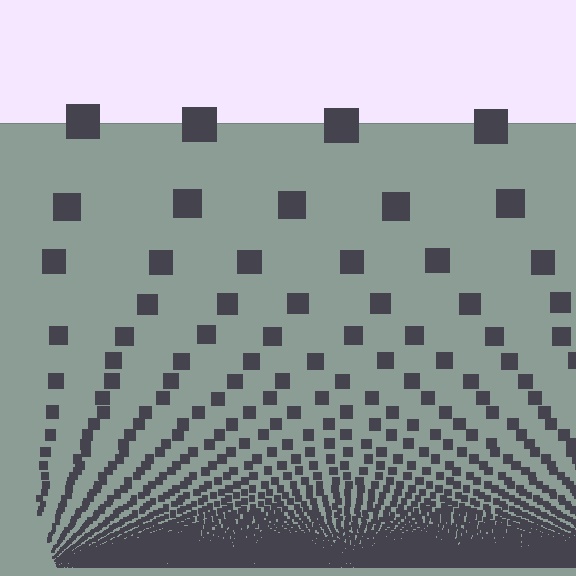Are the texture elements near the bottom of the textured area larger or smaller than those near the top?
Smaller. The gradient is inverted — elements near the bottom are smaller and denser.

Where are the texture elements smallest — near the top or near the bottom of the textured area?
Near the bottom.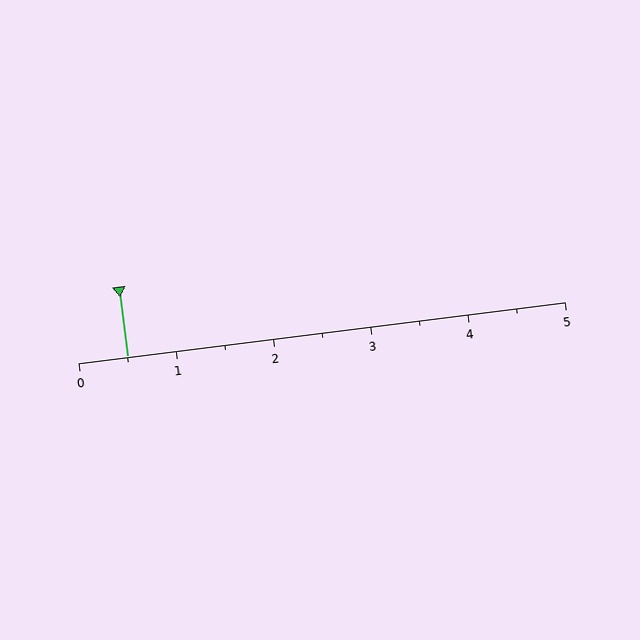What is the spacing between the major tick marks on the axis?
The major ticks are spaced 1 apart.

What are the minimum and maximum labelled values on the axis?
The axis runs from 0 to 5.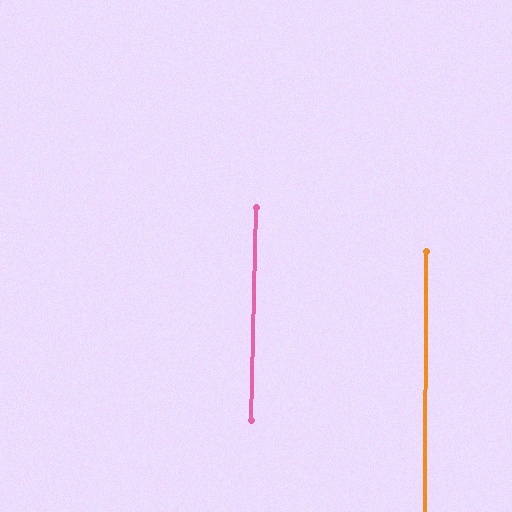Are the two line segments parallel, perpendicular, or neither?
Parallel — their directions differ by only 1.3°.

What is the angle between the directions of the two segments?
Approximately 1 degree.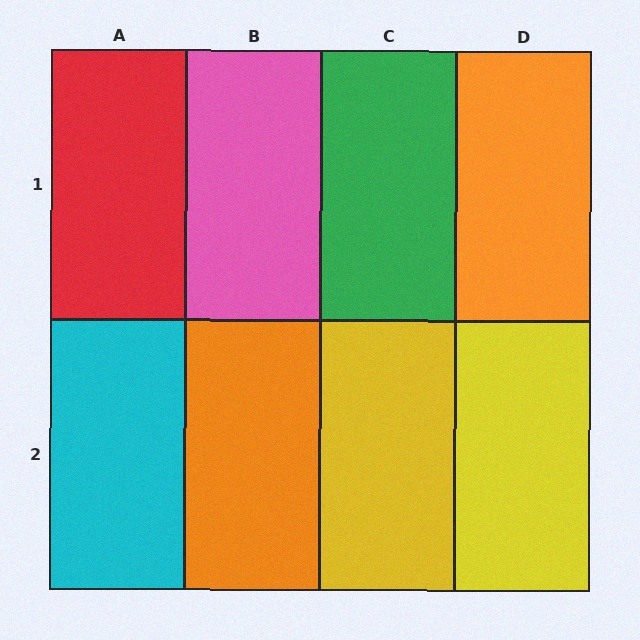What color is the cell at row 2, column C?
Yellow.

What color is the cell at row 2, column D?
Yellow.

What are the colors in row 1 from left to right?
Red, pink, green, orange.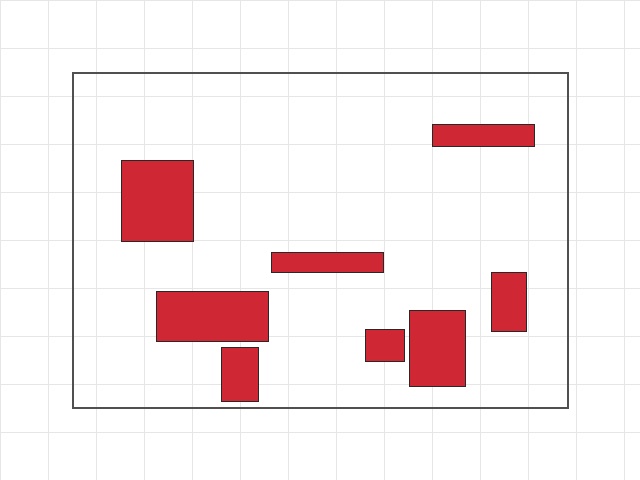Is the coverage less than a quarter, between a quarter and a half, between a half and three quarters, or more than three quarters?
Less than a quarter.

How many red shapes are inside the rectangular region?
8.